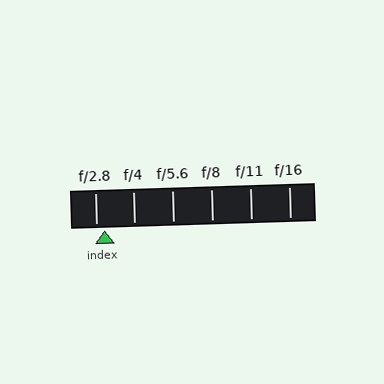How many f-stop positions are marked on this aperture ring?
There are 6 f-stop positions marked.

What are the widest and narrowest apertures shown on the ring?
The widest aperture shown is f/2.8 and the narrowest is f/16.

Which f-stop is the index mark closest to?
The index mark is closest to f/2.8.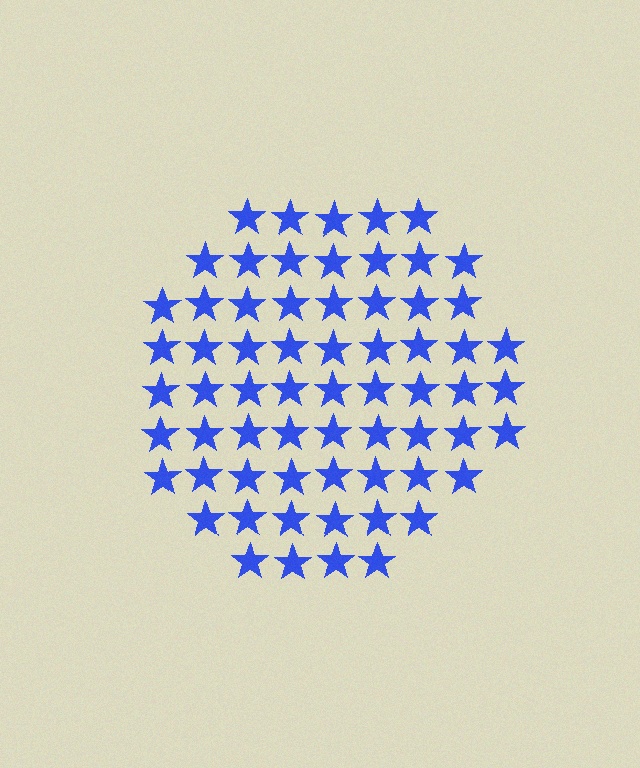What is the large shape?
The large shape is a circle.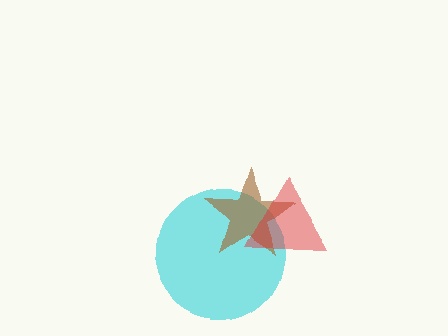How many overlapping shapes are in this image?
There are 3 overlapping shapes in the image.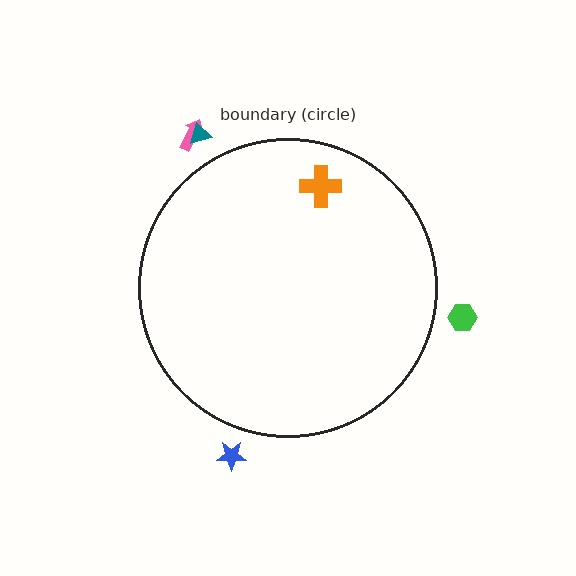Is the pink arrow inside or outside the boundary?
Outside.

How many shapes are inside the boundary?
1 inside, 4 outside.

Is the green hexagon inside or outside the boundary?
Outside.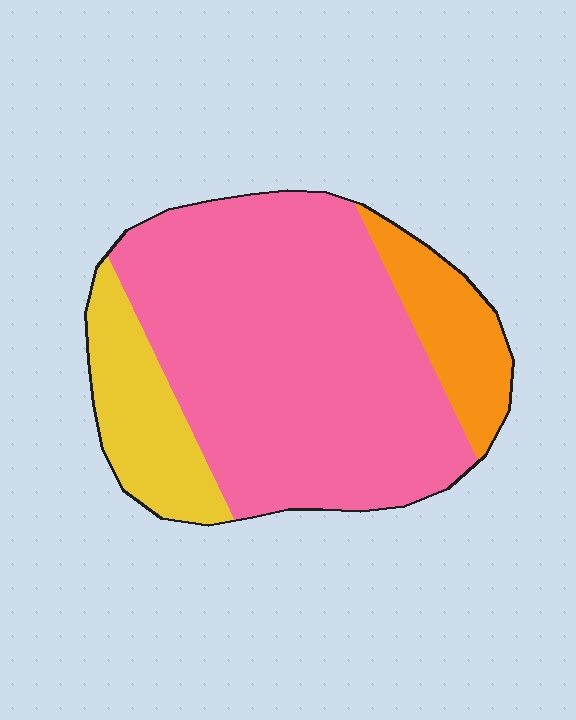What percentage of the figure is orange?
Orange covers about 15% of the figure.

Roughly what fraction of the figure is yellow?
Yellow takes up about one sixth (1/6) of the figure.